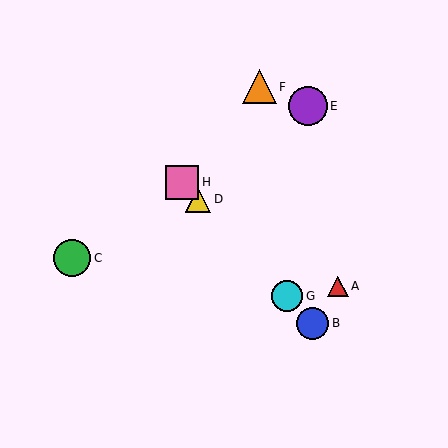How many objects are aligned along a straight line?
4 objects (B, D, G, H) are aligned along a straight line.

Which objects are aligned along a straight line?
Objects B, D, G, H are aligned along a straight line.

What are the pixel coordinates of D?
Object D is at (198, 199).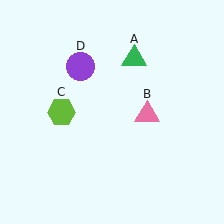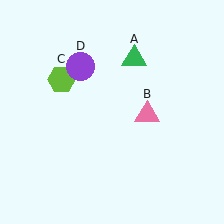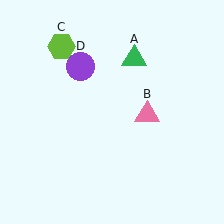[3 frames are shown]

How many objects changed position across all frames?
1 object changed position: lime hexagon (object C).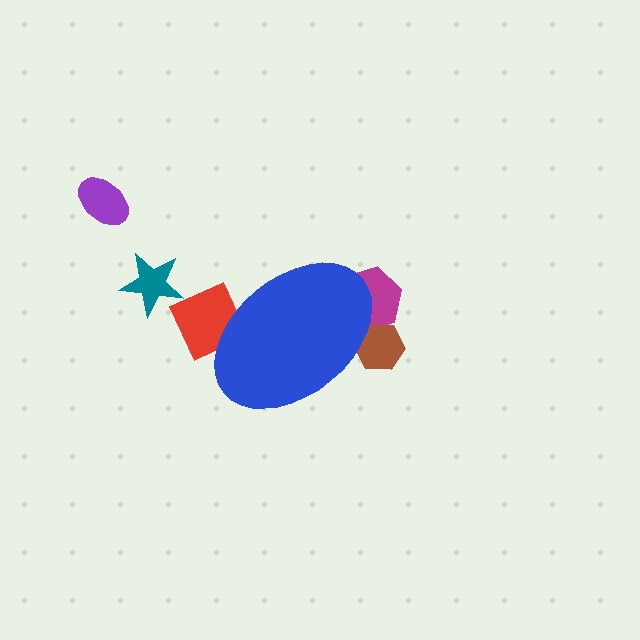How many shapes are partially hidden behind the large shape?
3 shapes are partially hidden.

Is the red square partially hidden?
Yes, the red square is partially hidden behind the blue ellipse.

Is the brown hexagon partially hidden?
Yes, the brown hexagon is partially hidden behind the blue ellipse.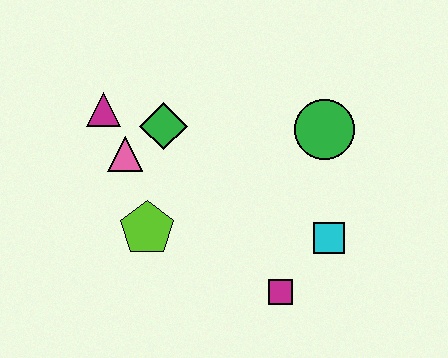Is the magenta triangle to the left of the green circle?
Yes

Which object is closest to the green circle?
The cyan square is closest to the green circle.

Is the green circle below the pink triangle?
No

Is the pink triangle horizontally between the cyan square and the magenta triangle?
Yes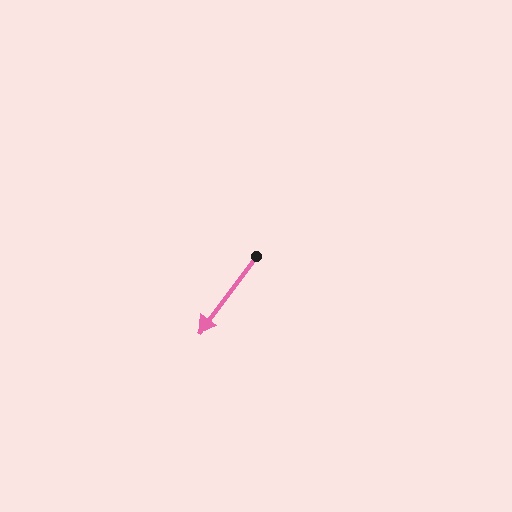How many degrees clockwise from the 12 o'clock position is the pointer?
Approximately 217 degrees.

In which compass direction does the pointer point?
Southwest.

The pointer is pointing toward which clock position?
Roughly 7 o'clock.